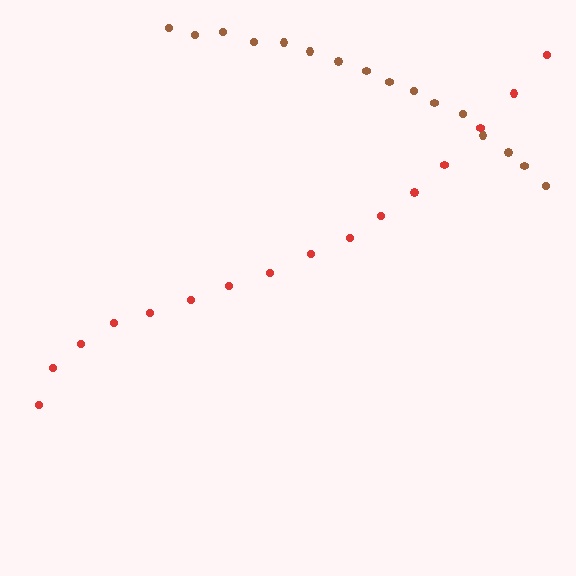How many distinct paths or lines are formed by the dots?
There are 2 distinct paths.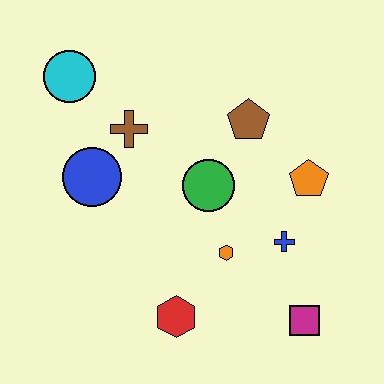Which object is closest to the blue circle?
The brown cross is closest to the blue circle.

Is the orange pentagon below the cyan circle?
Yes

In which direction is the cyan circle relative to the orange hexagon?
The cyan circle is above the orange hexagon.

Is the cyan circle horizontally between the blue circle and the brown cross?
No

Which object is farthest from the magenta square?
The cyan circle is farthest from the magenta square.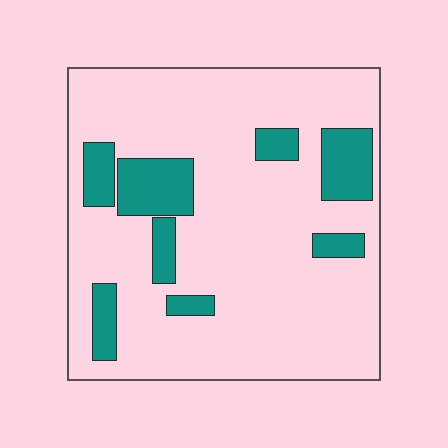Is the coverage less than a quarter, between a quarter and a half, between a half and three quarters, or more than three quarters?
Less than a quarter.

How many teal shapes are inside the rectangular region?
8.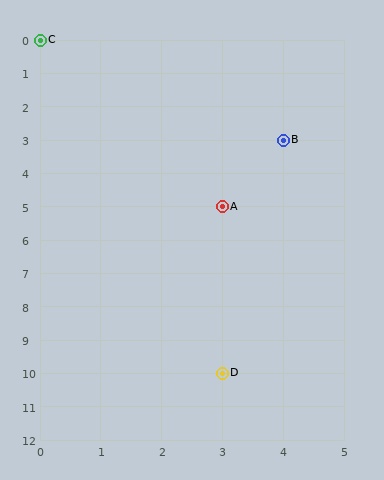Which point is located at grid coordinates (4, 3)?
Point B is at (4, 3).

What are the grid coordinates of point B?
Point B is at grid coordinates (4, 3).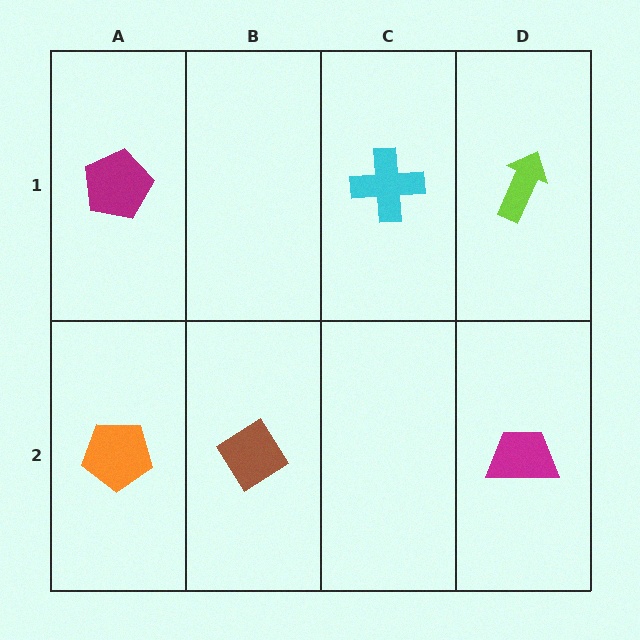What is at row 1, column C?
A cyan cross.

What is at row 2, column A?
An orange pentagon.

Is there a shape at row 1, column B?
No, that cell is empty.